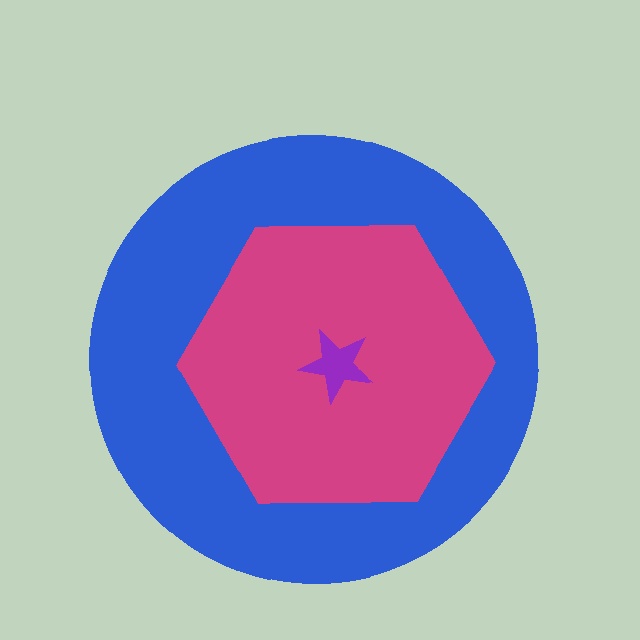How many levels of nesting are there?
3.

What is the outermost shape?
The blue circle.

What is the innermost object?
The purple star.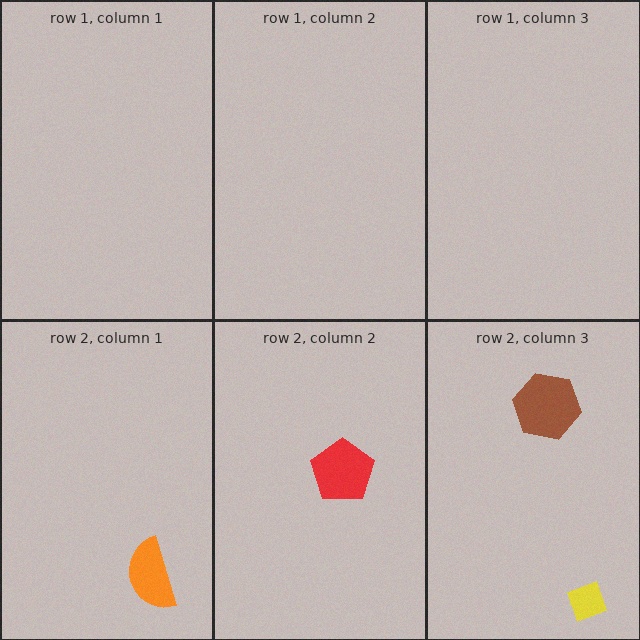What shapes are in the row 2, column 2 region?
The red pentagon.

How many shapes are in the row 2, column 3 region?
2.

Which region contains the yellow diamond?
The row 2, column 3 region.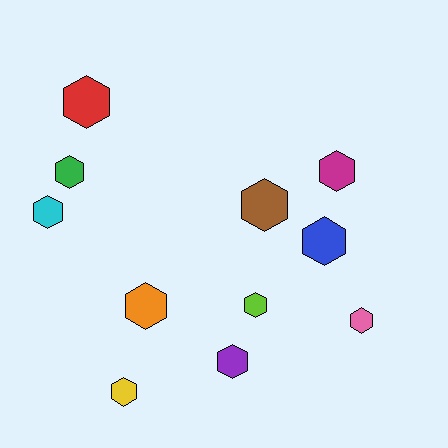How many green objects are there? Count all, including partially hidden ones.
There is 1 green object.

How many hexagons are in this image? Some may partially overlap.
There are 11 hexagons.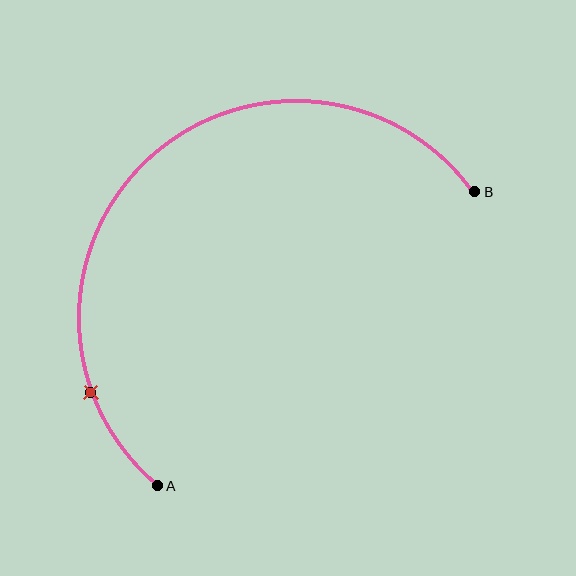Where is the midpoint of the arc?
The arc midpoint is the point on the curve farthest from the straight line joining A and B. It sits above and to the left of that line.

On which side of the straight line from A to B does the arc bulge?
The arc bulges above and to the left of the straight line connecting A and B.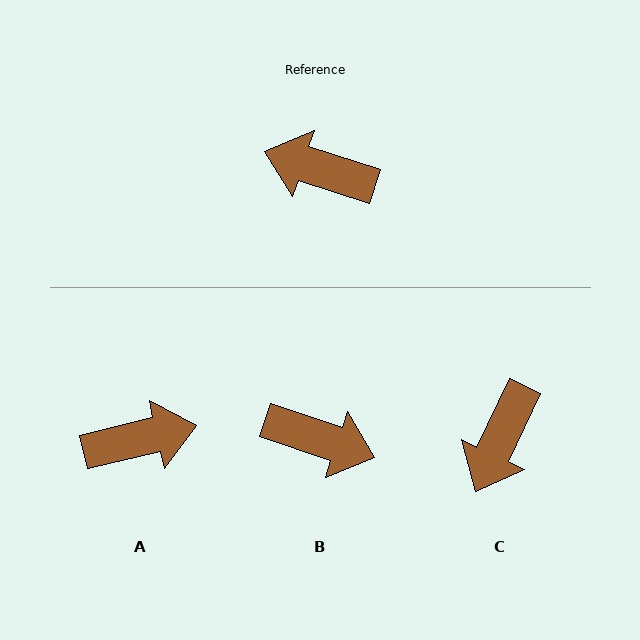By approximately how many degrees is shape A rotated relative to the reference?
Approximately 149 degrees clockwise.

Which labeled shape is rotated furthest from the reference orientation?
B, about 179 degrees away.